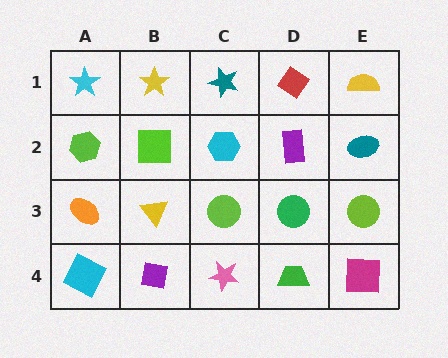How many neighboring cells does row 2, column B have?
4.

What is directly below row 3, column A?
A cyan square.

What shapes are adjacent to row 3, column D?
A purple rectangle (row 2, column D), a green trapezoid (row 4, column D), a lime circle (row 3, column C), a lime circle (row 3, column E).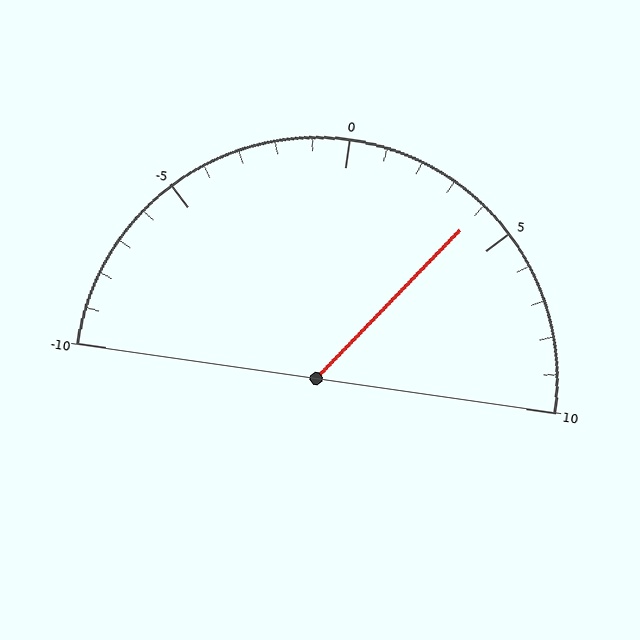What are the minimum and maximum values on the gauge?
The gauge ranges from -10 to 10.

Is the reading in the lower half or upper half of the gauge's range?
The reading is in the upper half of the range (-10 to 10).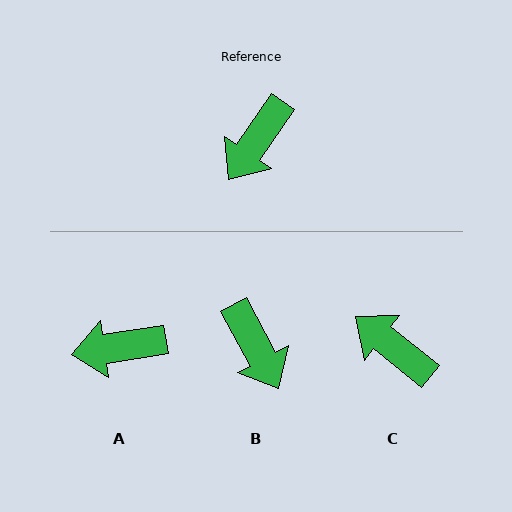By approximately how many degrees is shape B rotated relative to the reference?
Approximately 63 degrees counter-clockwise.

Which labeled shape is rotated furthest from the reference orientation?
C, about 94 degrees away.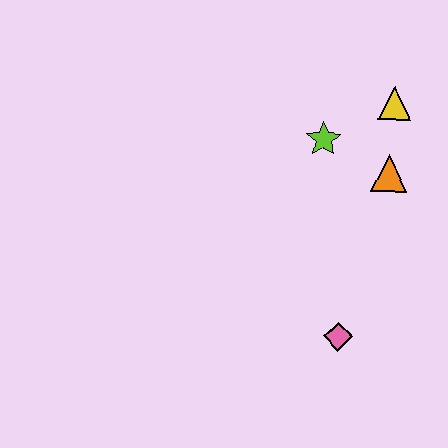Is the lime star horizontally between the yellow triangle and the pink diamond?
No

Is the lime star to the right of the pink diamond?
No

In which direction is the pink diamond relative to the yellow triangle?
The pink diamond is below the yellow triangle.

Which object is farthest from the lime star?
The pink diamond is farthest from the lime star.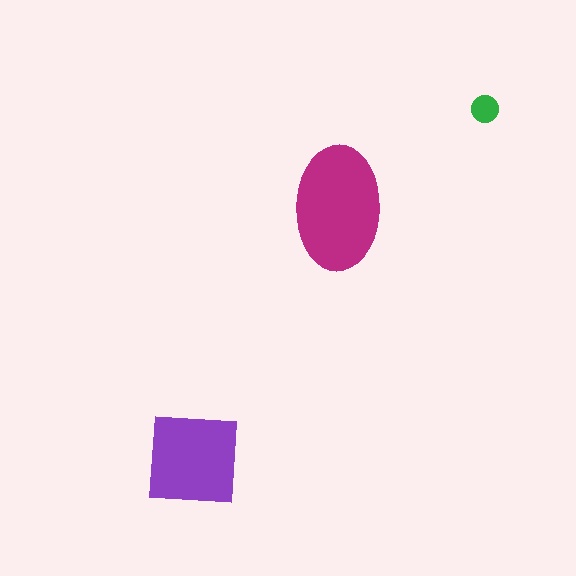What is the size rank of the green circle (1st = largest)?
3rd.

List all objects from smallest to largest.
The green circle, the purple square, the magenta ellipse.